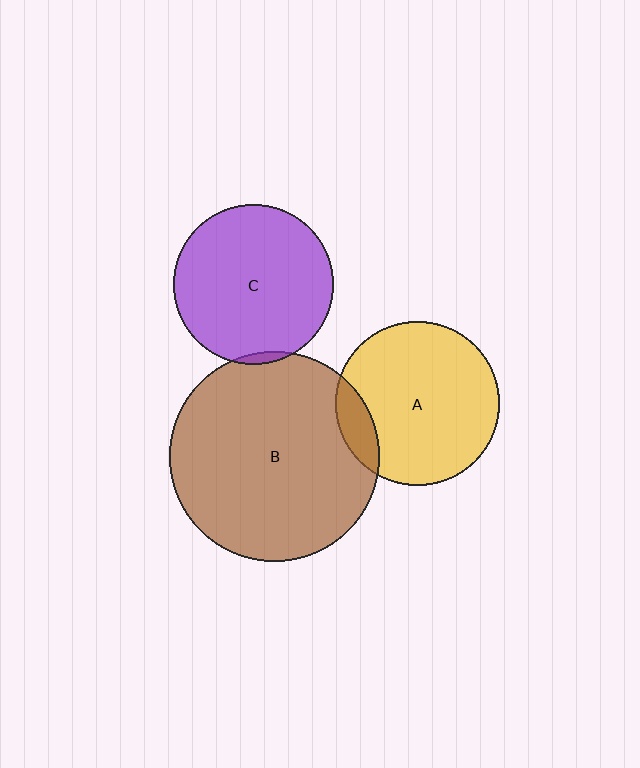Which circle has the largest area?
Circle B (brown).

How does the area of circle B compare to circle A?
Approximately 1.6 times.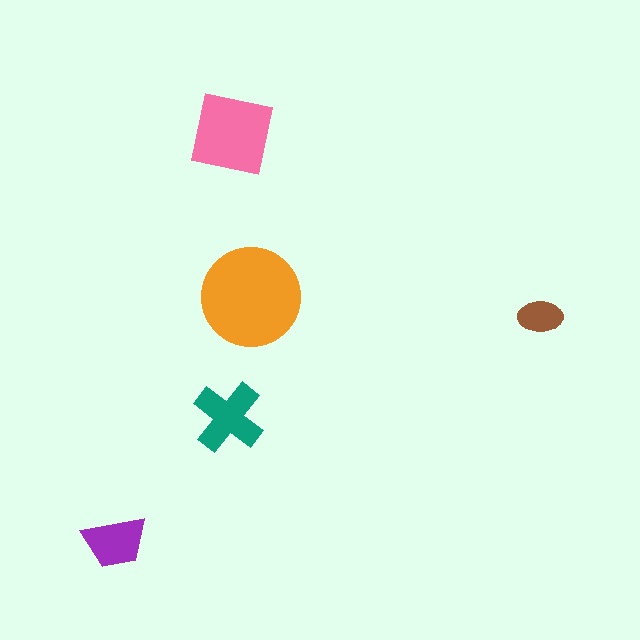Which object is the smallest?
The brown ellipse.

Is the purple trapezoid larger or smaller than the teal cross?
Smaller.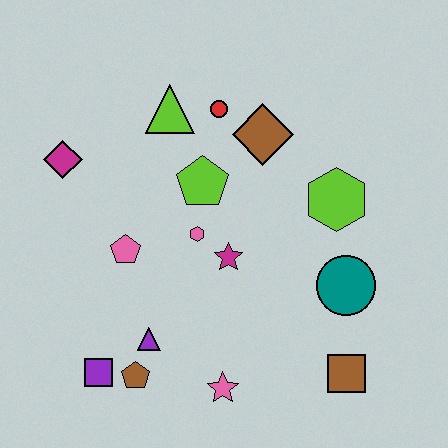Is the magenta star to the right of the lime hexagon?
No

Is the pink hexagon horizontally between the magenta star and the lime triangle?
Yes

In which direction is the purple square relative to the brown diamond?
The purple square is below the brown diamond.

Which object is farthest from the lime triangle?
The brown square is farthest from the lime triangle.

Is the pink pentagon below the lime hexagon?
Yes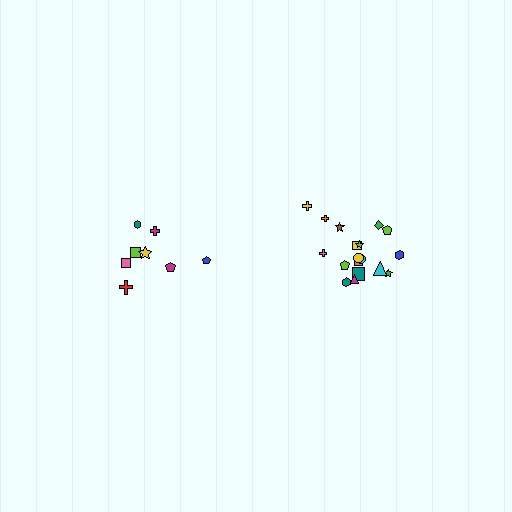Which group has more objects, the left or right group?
The right group.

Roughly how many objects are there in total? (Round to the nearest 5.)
Roughly 25 objects in total.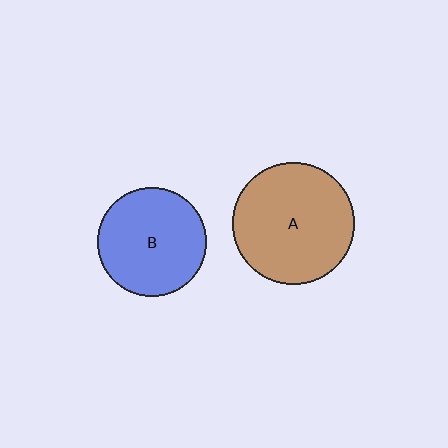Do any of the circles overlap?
No, none of the circles overlap.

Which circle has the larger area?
Circle A (brown).